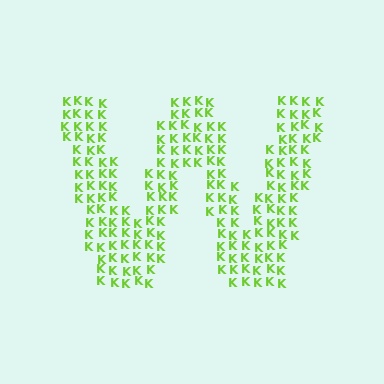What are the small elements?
The small elements are letter K's.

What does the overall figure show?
The overall figure shows the letter W.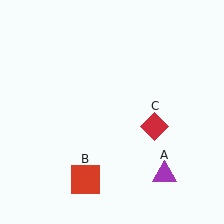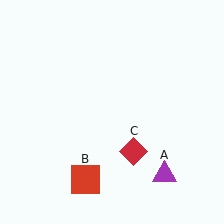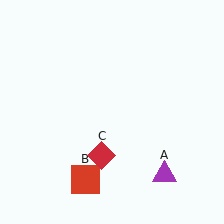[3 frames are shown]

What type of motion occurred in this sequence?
The red diamond (object C) rotated clockwise around the center of the scene.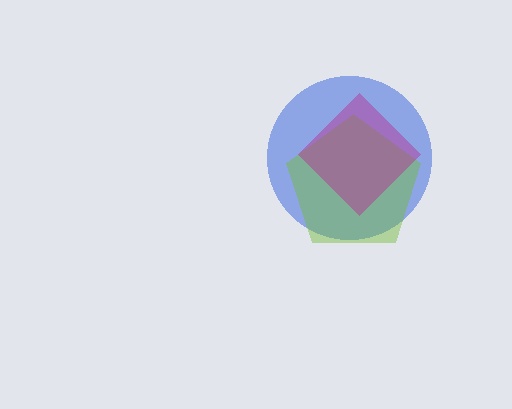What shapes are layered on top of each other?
The layered shapes are: a blue circle, a lime pentagon, a magenta diamond.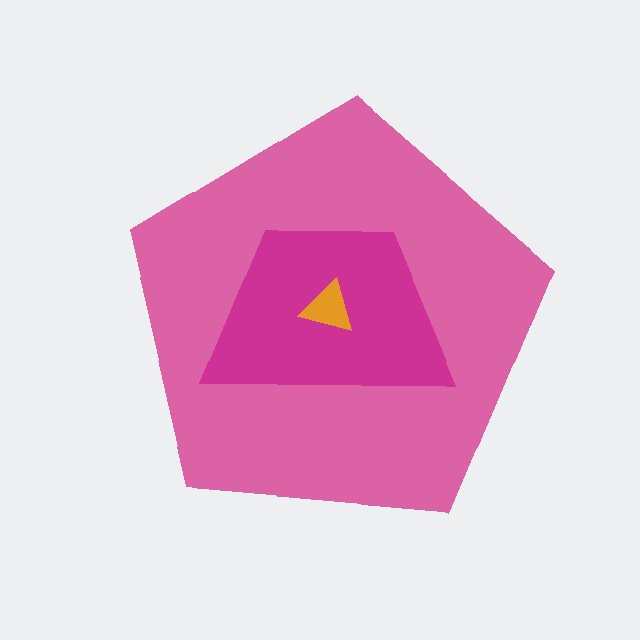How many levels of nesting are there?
3.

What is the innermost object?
The orange triangle.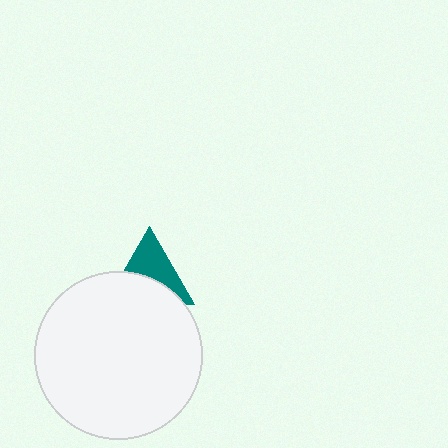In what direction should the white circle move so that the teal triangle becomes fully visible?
The white circle should move down. That is the shortest direction to clear the overlap and leave the teal triangle fully visible.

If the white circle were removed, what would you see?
You would see the complete teal triangle.